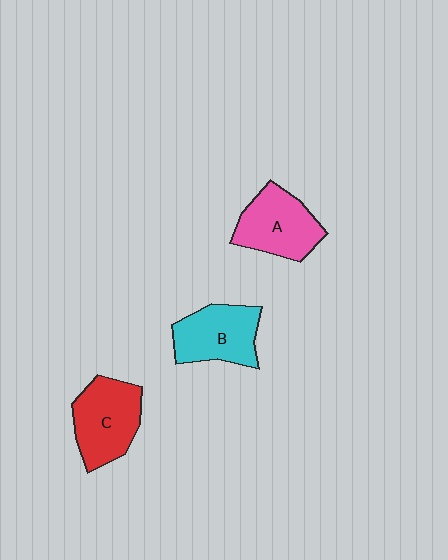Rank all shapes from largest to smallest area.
From largest to smallest: C (red), A (pink), B (cyan).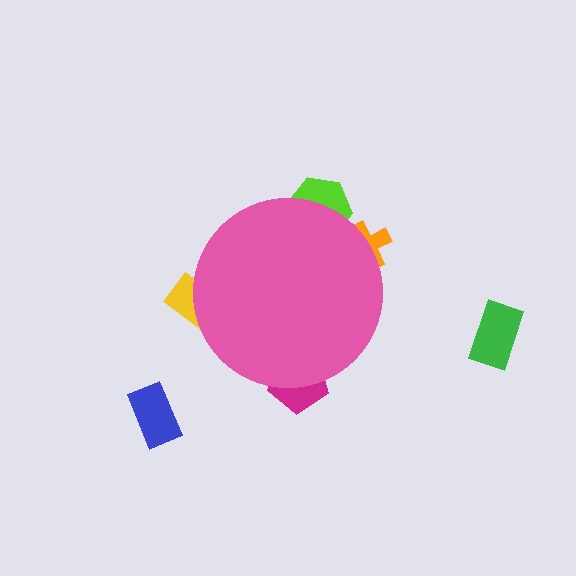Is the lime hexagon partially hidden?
Yes, the lime hexagon is partially hidden behind the pink circle.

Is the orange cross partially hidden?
Yes, the orange cross is partially hidden behind the pink circle.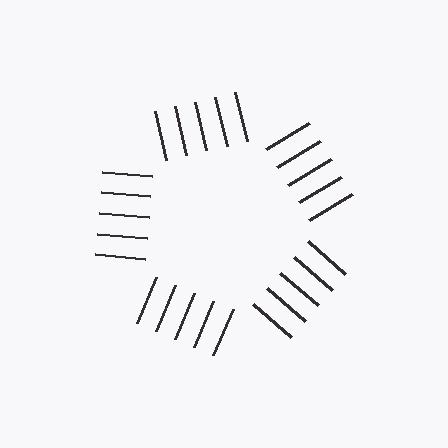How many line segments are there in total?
25 — 5 along each of the 5 edges.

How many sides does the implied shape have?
5 sides — the line-ends trace a pentagon.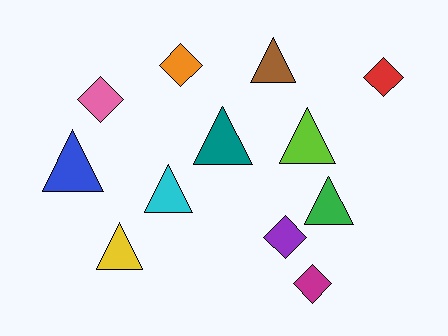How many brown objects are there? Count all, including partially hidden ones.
There is 1 brown object.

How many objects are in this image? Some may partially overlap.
There are 12 objects.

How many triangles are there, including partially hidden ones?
There are 7 triangles.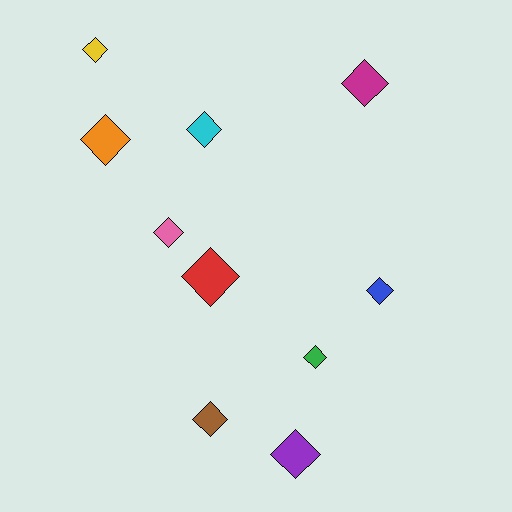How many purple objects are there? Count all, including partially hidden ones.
There is 1 purple object.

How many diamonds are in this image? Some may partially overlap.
There are 10 diamonds.